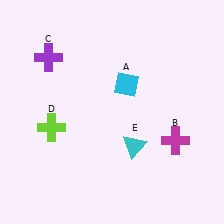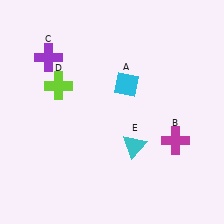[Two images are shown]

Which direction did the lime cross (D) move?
The lime cross (D) moved up.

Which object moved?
The lime cross (D) moved up.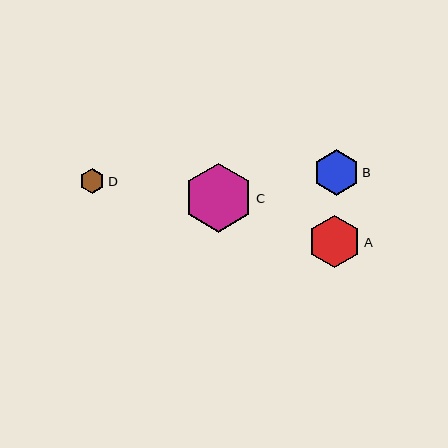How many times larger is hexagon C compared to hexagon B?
Hexagon C is approximately 1.5 times the size of hexagon B.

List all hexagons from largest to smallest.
From largest to smallest: C, A, B, D.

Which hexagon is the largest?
Hexagon C is the largest with a size of approximately 69 pixels.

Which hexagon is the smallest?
Hexagon D is the smallest with a size of approximately 25 pixels.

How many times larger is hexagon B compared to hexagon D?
Hexagon B is approximately 1.8 times the size of hexagon D.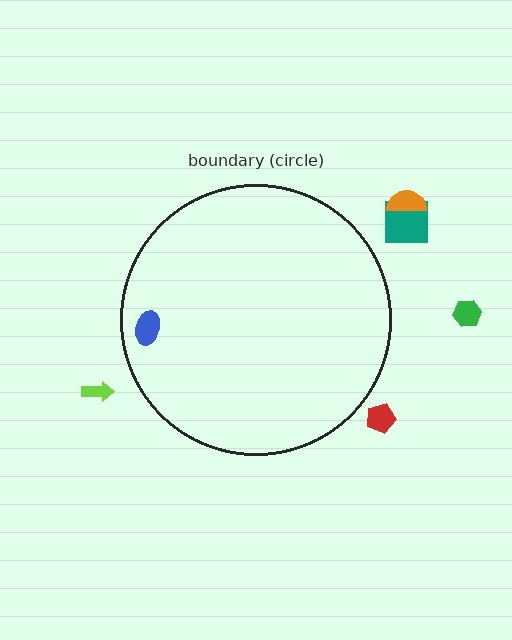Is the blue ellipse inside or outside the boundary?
Inside.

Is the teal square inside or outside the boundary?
Outside.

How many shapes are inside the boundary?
1 inside, 5 outside.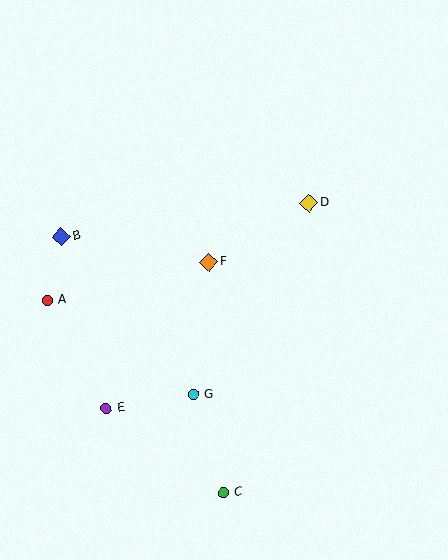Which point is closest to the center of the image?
Point F at (209, 262) is closest to the center.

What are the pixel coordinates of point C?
Point C is at (223, 493).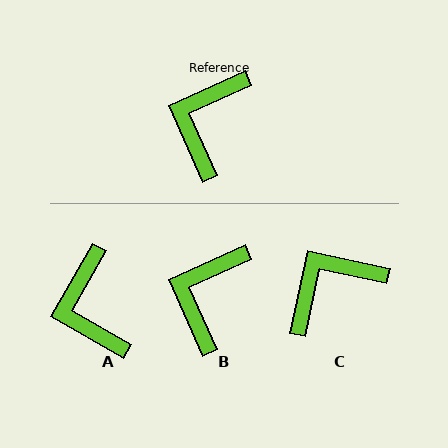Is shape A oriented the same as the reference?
No, it is off by about 36 degrees.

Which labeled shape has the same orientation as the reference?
B.